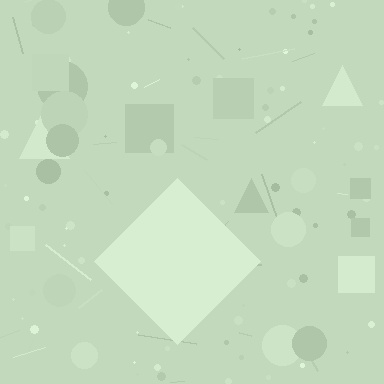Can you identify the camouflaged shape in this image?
The camouflaged shape is a diamond.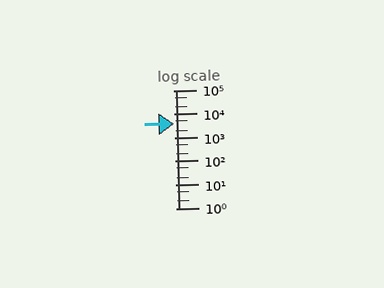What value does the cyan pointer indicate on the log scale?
The pointer indicates approximately 3700.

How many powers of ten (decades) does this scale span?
The scale spans 5 decades, from 1 to 100000.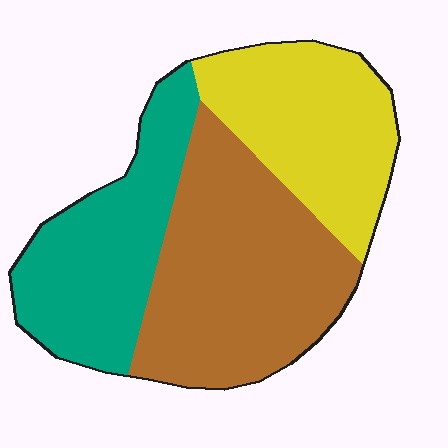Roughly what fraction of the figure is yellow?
Yellow covers about 30% of the figure.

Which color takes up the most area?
Brown, at roughly 40%.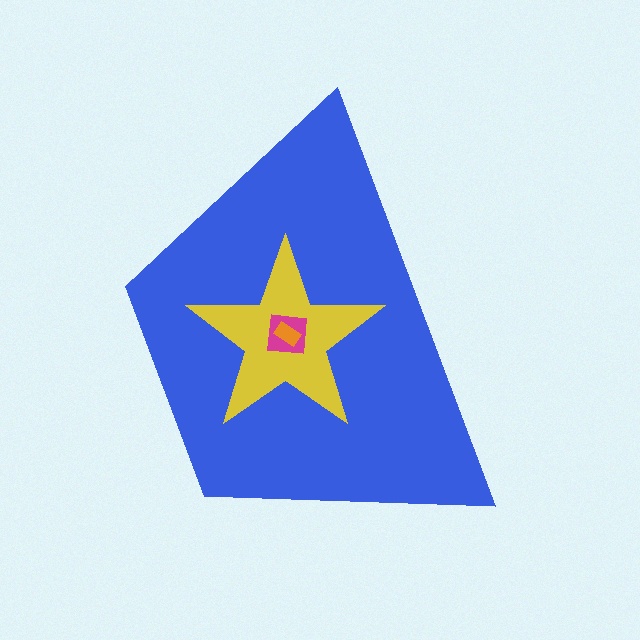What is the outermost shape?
The blue trapezoid.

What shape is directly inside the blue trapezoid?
The yellow star.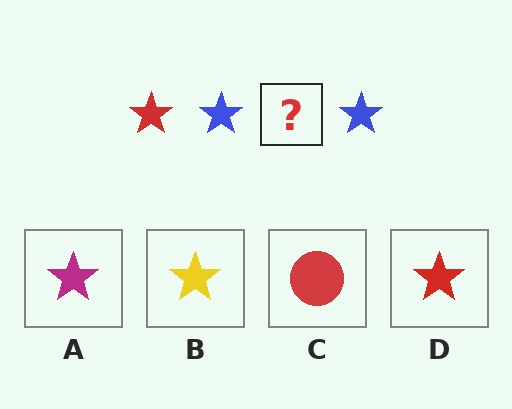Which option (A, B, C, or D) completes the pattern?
D.